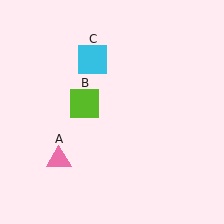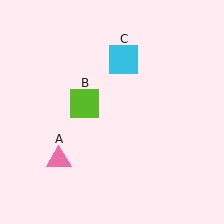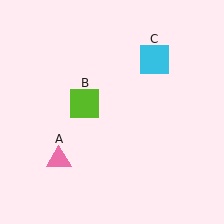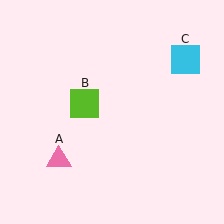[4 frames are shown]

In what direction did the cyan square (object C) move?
The cyan square (object C) moved right.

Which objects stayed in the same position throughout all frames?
Pink triangle (object A) and lime square (object B) remained stationary.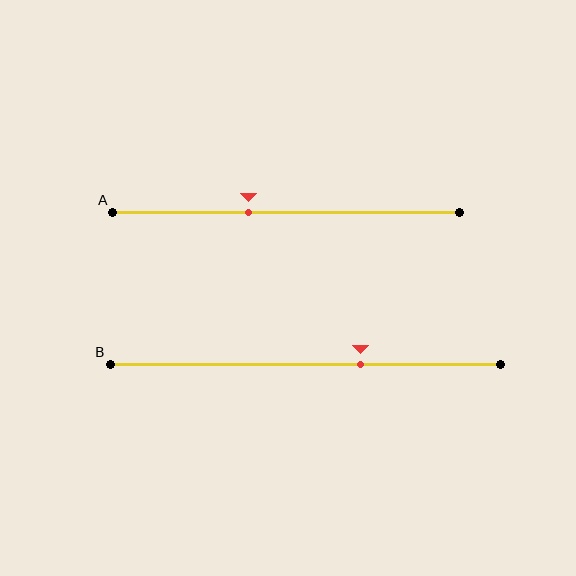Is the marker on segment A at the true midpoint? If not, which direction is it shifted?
No, the marker on segment A is shifted to the left by about 11% of the segment length.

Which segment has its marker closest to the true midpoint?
Segment A has its marker closest to the true midpoint.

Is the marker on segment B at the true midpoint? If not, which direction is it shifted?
No, the marker on segment B is shifted to the right by about 14% of the segment length.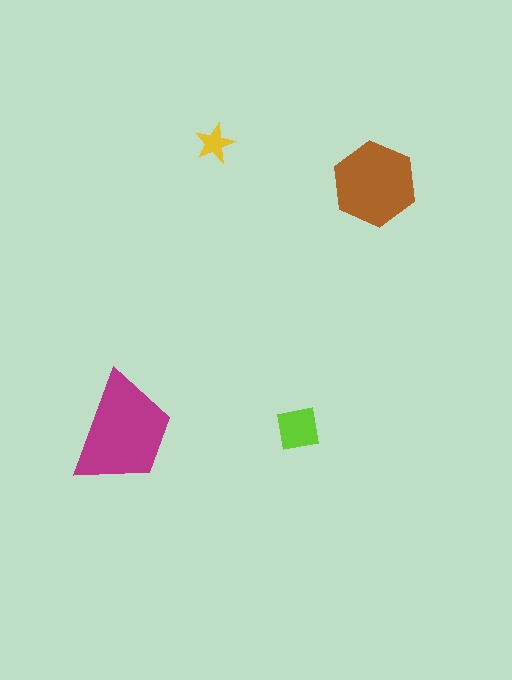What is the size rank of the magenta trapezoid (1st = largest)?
1st.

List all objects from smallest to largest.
The yellow star, the lime square, the brown hexagon, the magenta trapezoid.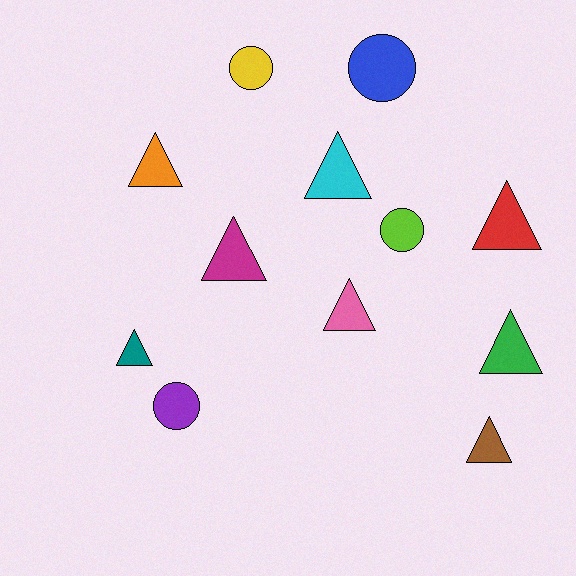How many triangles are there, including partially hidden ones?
There are 8 triangles.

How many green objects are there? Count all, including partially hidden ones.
There is 1 green object.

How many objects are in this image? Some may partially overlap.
There are 12 objects.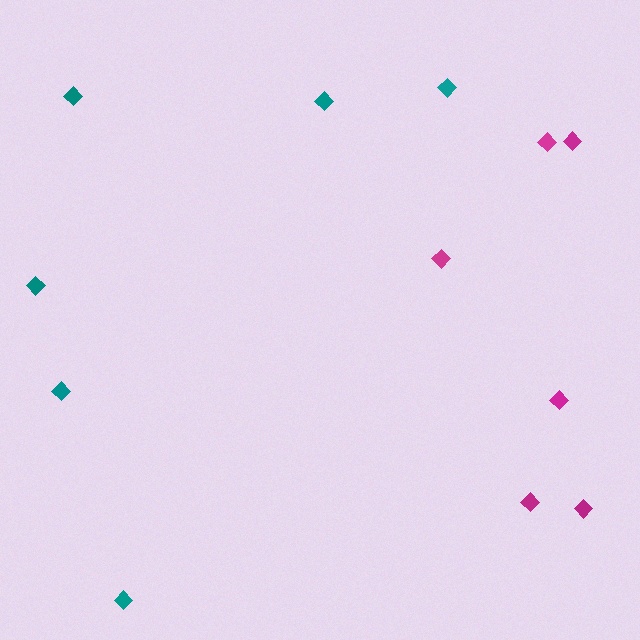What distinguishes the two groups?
There are 2 groups: one group of magenta diamonds (6) and one group of teal diamonds (6).